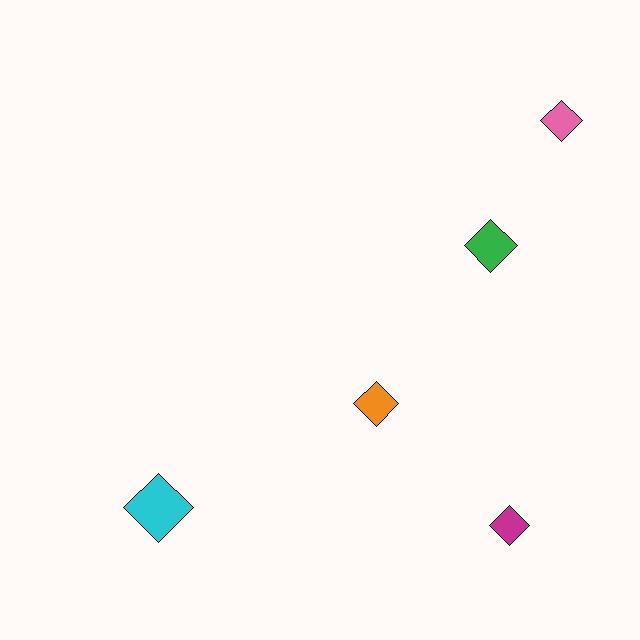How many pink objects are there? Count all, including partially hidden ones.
There is 1 pink object.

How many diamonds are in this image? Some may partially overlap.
There are 5 diamonds.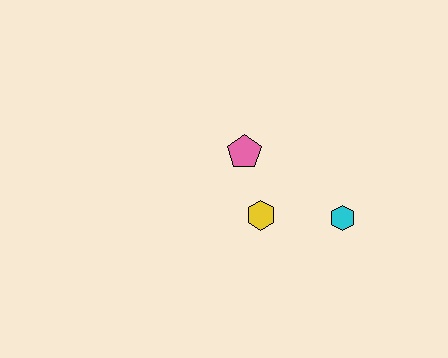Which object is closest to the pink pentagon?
The yellow hexagon is closest to the pink pentagon.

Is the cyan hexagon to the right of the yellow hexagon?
Yes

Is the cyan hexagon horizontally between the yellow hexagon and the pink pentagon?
No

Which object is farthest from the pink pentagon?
The cyan hexagon is farthest from the pink pentagon.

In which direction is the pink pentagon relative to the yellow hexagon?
The pink pentagon is above the yellow hexagon.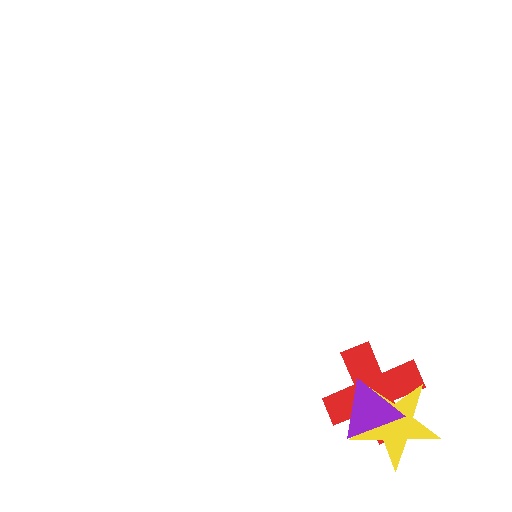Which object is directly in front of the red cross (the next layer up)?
The yellow star is directly in front of the red cross.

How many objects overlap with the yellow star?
2 objects overlap with the yellow star.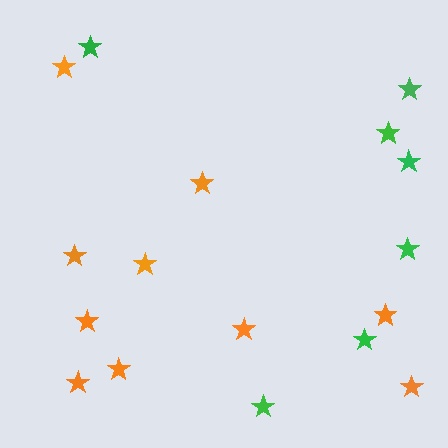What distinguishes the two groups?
There are 2 groups: one group of orange stars (10) and one group of green stars (7).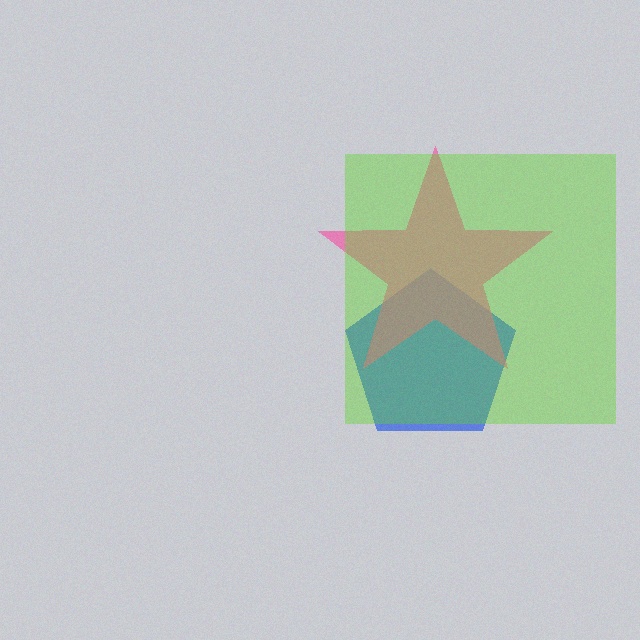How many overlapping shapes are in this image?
There are 3 overlapping shapes in the image.